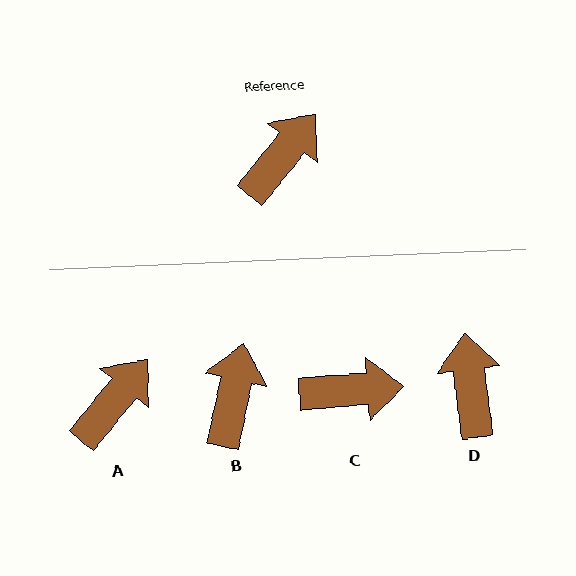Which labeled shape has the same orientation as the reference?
A.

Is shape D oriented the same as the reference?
No, it is off by about 46 degrees.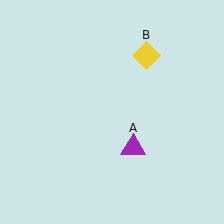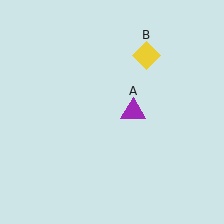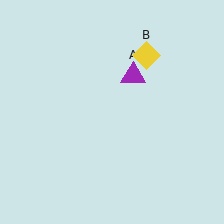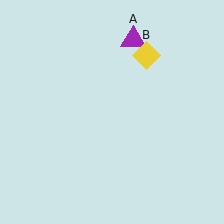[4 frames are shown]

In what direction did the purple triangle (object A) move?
The purple triangle (object A) moved up.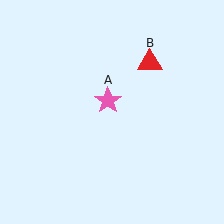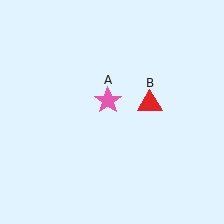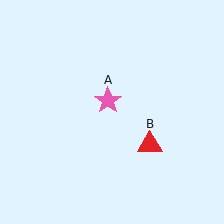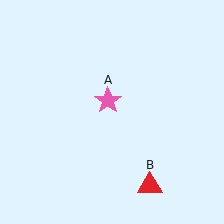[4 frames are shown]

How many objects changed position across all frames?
1 object changed position: red triangle (object B).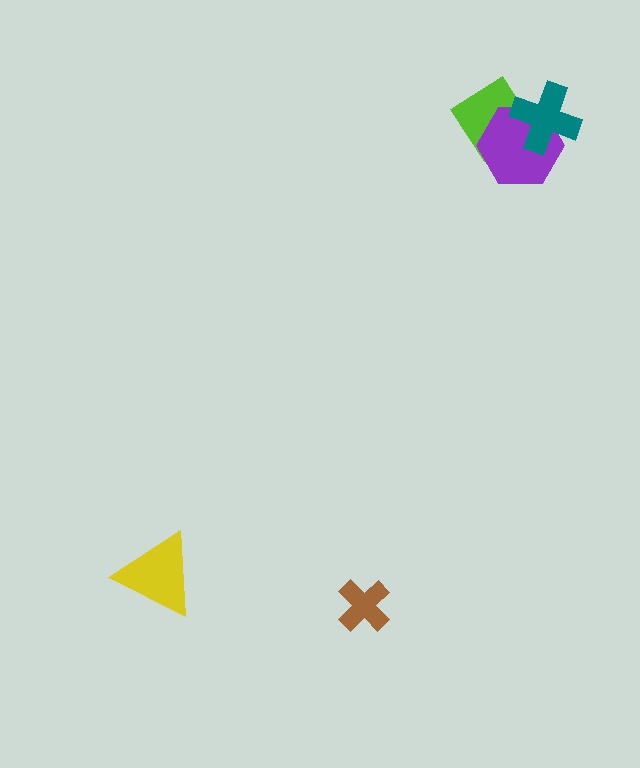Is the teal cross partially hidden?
No, no other shape covers it.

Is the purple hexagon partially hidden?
Yes, it is partially covered by another shape.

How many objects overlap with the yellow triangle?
0 objects overlap with the yellow triangle.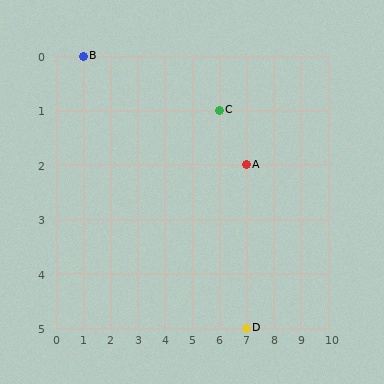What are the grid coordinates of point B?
Point B is at grid coordinates (1, 0).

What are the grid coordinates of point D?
Point D is at grid coordinates (7, 5).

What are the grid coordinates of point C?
Point C is at grid coordinates (6, 1).